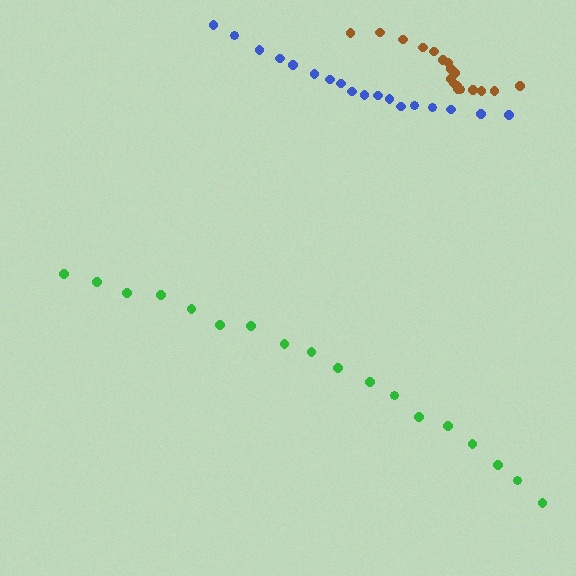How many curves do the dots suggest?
There are 3 distinct paths.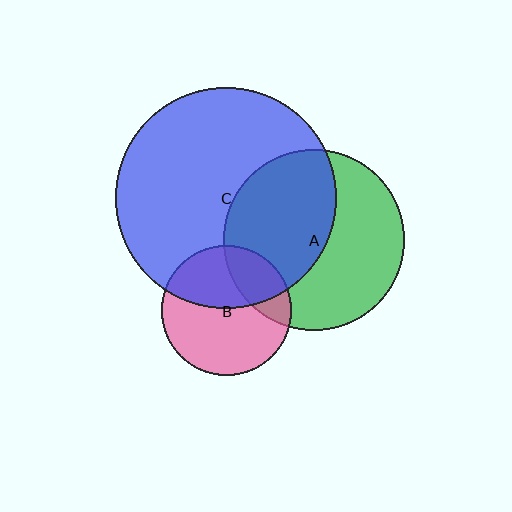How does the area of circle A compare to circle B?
Approximately 1.9 times.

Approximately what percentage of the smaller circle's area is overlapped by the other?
Approximately 40%.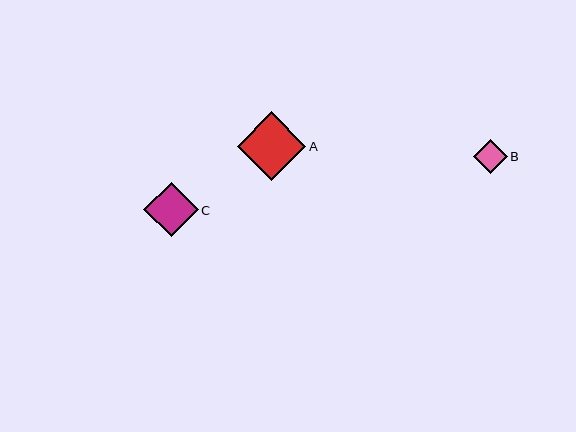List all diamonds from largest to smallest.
From largest to smallest: A, C, B.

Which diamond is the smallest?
Diamond B is the smallest with a size of approximately 34 pixels.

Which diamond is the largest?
Diamond A is the largest with a size of approximately 68 pixels.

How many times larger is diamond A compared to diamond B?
Diamond A is approximately 2.0 times the size of diamond B.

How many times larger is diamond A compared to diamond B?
Diamond A is approximately 2.0 times the size of diamond B.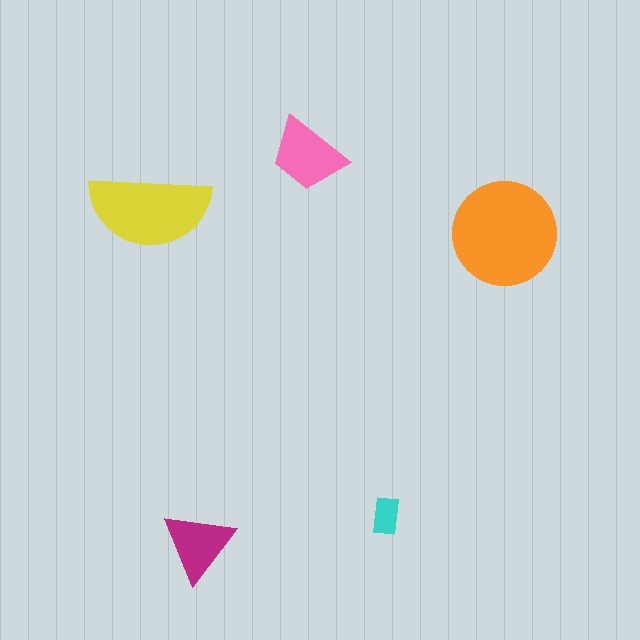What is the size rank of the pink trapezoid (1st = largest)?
3rd.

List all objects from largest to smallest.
The orange circle, the yellow semicircle, the pink trapezoid, the magenta triangle, the cyan rectangle.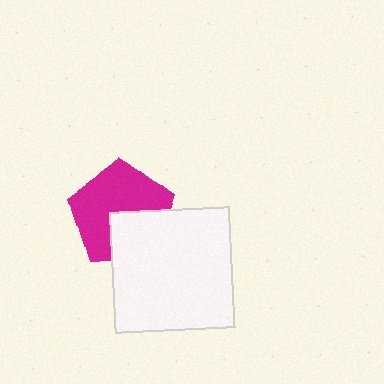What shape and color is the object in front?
The object in front is a white square.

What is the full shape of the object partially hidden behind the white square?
The partially hidden object is a magenta pentagon.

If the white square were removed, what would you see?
You would see the complete magenta pentagon.